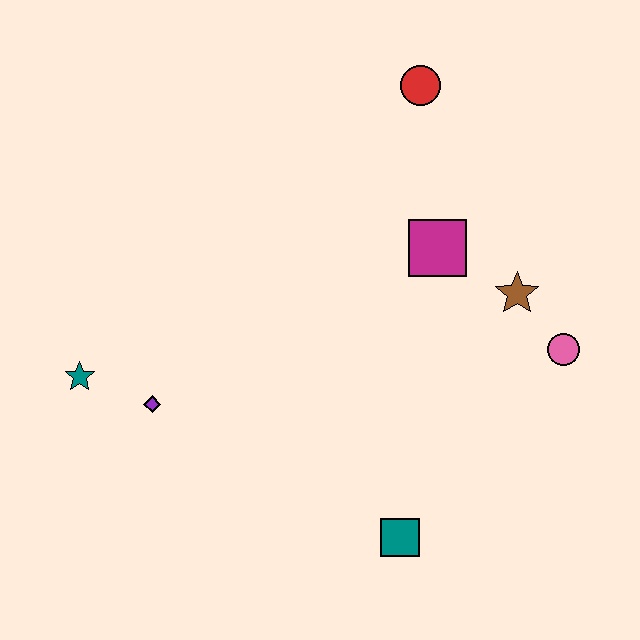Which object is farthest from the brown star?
The teal star is farthest from the brown star.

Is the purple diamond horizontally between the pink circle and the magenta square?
No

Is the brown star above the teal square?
Yes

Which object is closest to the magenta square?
The brown star is closest to the magenta square.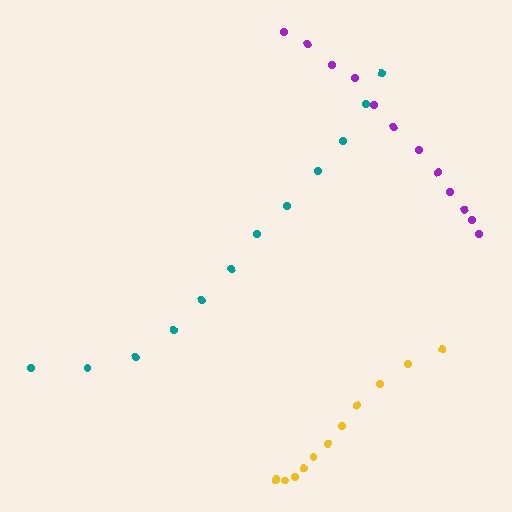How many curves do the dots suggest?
There are 3 distinct paths.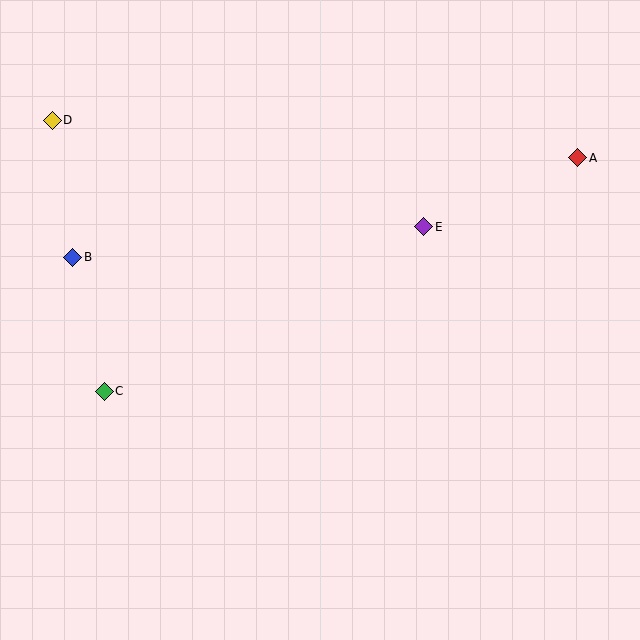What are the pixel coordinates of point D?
Point D is at (52, 120).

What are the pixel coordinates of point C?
Point C is at (104, 391).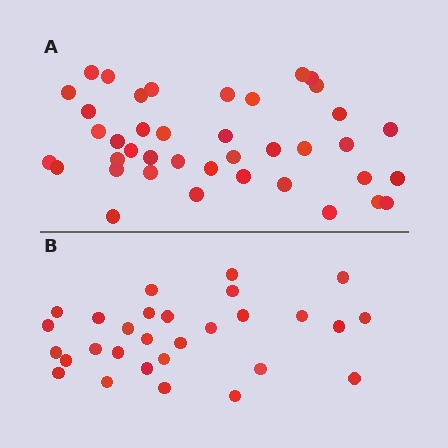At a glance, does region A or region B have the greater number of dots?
Region A (the top region) has more dots.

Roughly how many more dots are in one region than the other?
Region A has roughly 12 or so more dots than region B.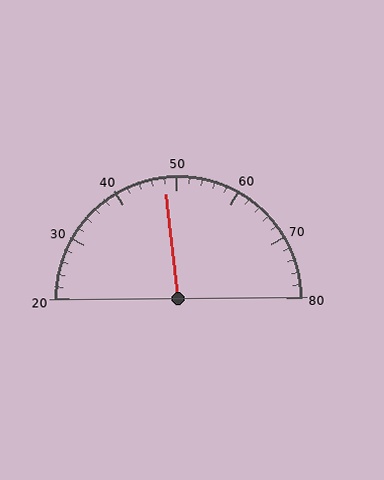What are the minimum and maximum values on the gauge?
The gauge ranges from 20 to 80.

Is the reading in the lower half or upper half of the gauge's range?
The reading is in the lower half of the range (20 to 80).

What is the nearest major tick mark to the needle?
The nearest major tick mark is 50.